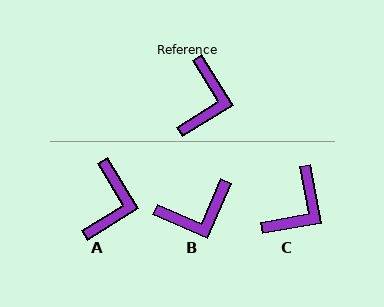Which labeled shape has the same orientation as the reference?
A.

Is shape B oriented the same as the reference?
No, it is off by about 55 degrees.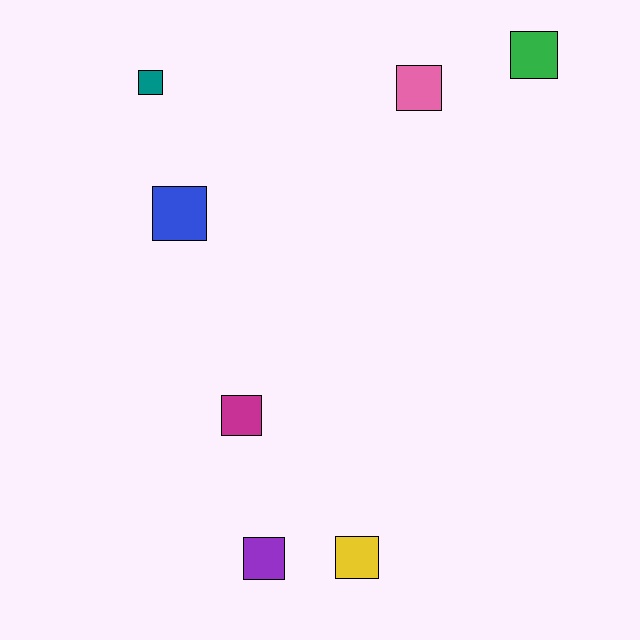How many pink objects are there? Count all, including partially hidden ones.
There is 1 pink object.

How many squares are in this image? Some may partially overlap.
There are 7 squares.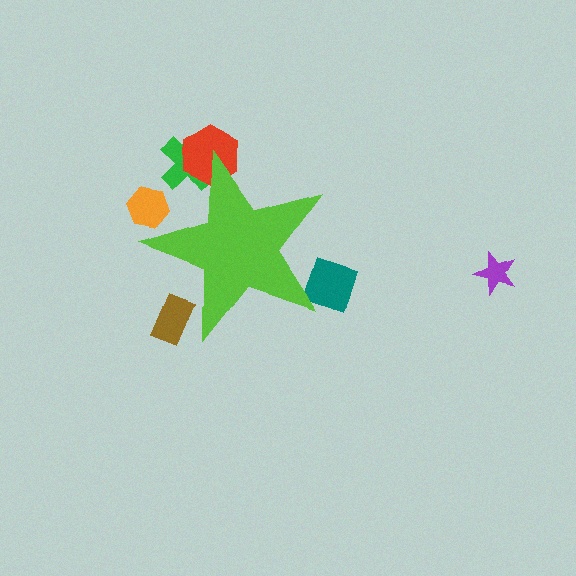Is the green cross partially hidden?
Yes, the green cross is partially hidden behind the lime star.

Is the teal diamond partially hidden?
Yes, the teal diamond is partially hidden behind the lime star.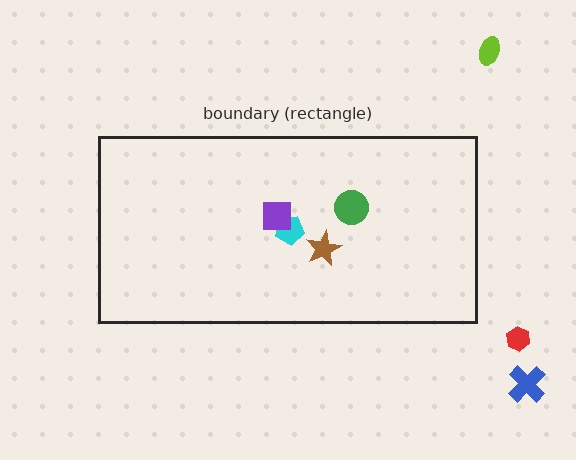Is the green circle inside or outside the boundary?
Inside.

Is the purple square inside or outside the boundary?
Inside.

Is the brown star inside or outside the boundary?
Inside.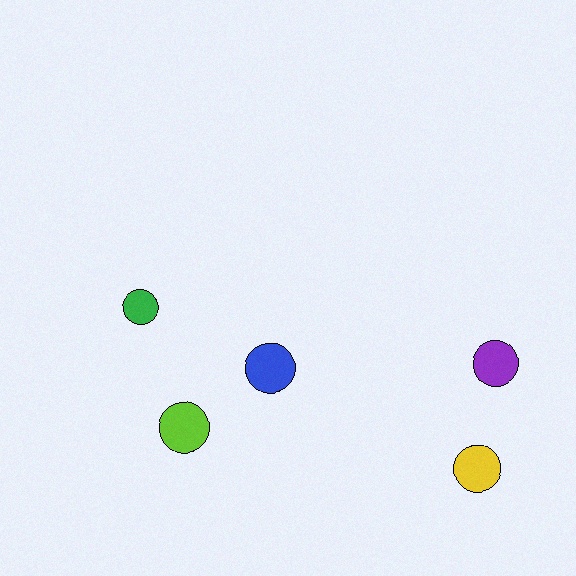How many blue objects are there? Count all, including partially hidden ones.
There is 1 blue object.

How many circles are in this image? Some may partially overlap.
There are 5 circles.